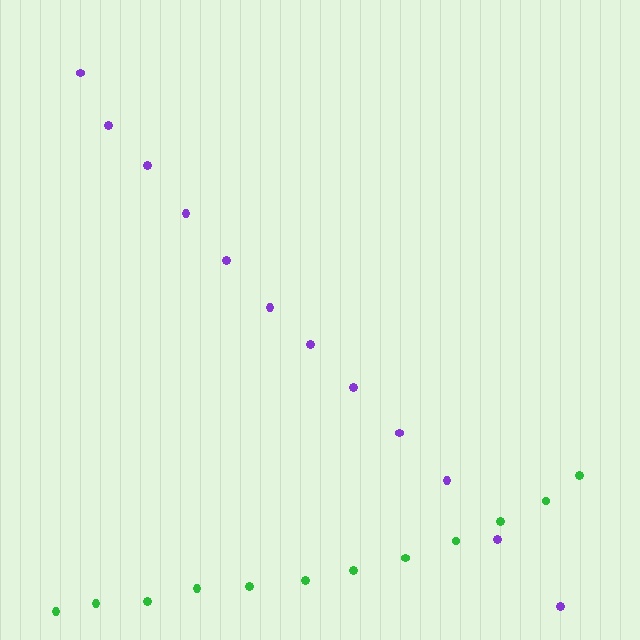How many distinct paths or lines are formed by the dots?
There are 2 distinct paths.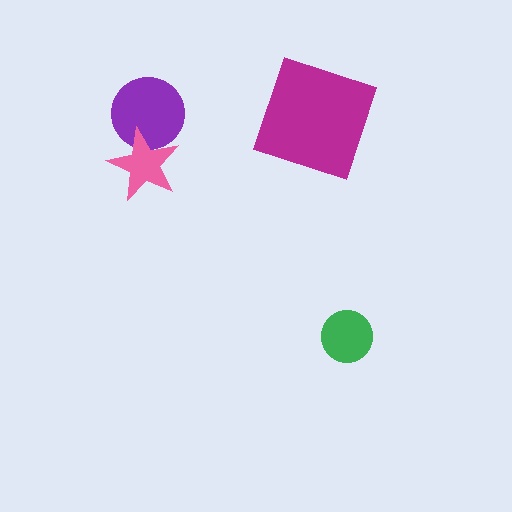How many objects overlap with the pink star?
1 object overlaps with the pink star.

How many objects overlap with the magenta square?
0 objects overlap with the magenta square.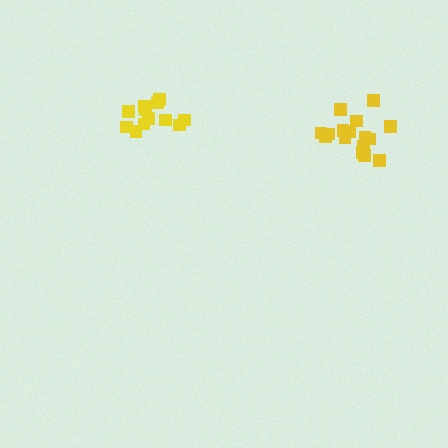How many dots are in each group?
Group 1: 12 dots, Group 2: 16 dots (28 total).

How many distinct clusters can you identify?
There are 2 distinct clusters.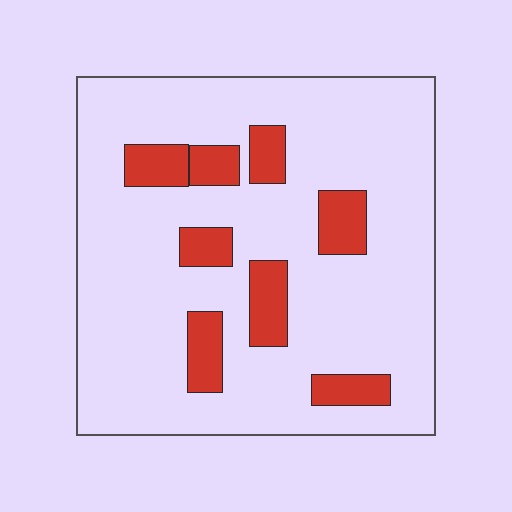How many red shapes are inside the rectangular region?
8.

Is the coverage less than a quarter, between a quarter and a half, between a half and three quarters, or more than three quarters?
Less than a quarter.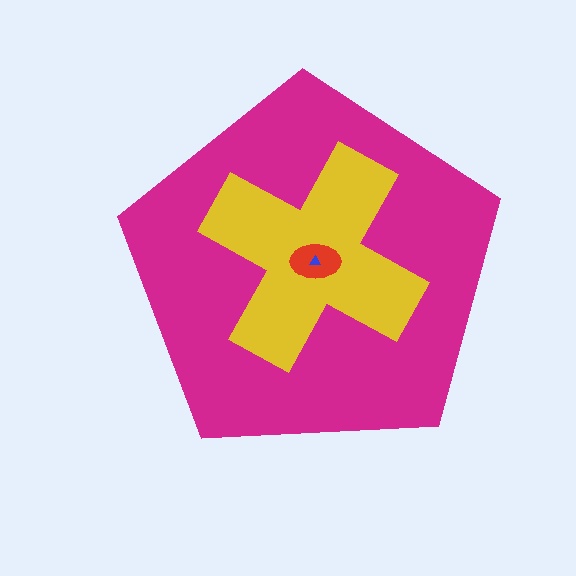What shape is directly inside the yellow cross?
The red ellipse.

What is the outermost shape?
The magenta pentagon.